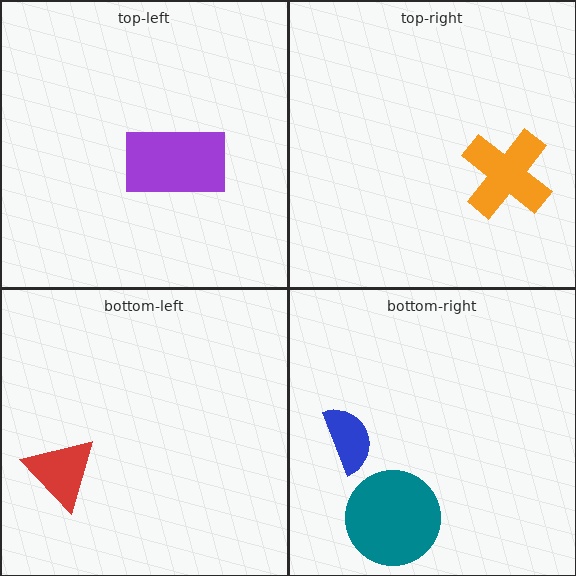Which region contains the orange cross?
The top-right region.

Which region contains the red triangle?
The bottom-left region.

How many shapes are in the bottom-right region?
2.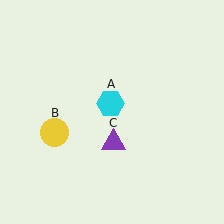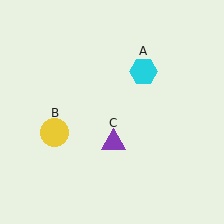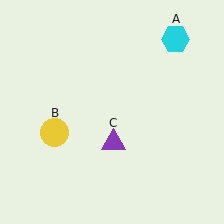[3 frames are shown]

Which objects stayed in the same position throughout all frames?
Yellow circle (object B) and purple triangle (object C) remained stationary.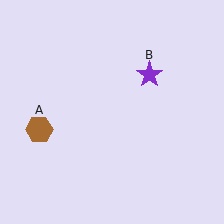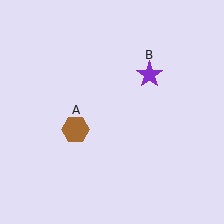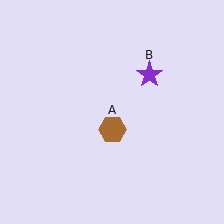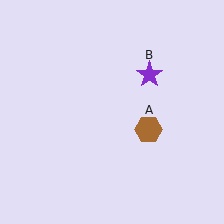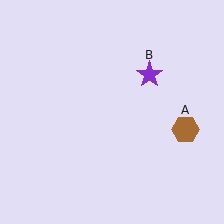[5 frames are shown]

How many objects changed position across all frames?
1 object changed position: brown hexagon (object A).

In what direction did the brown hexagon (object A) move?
The brown hexagon (object A) moved right.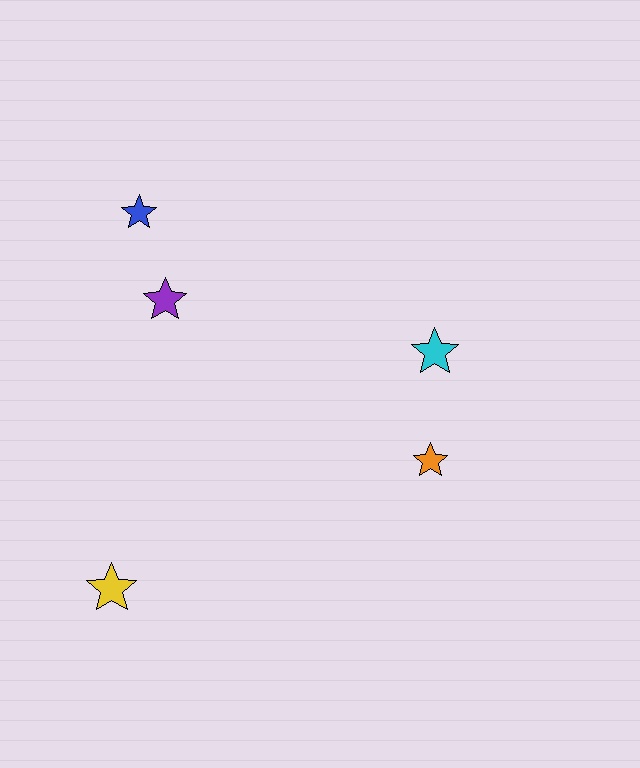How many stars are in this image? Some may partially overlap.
There are 5 stars.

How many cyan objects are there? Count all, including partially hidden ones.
There is 1 cyan object.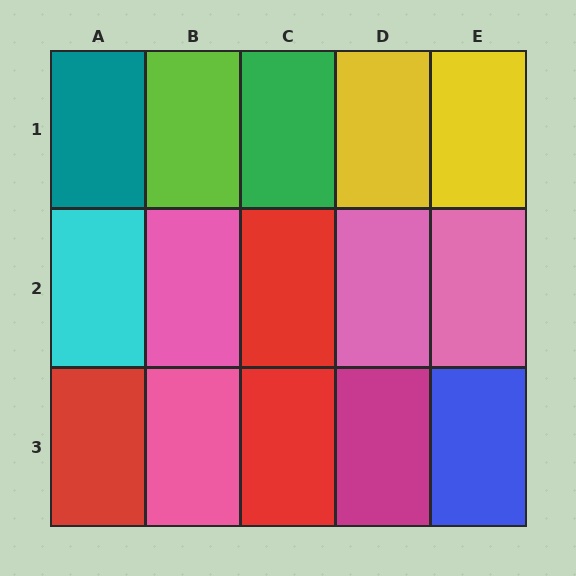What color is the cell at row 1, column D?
Yellow.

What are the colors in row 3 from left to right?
Red, pink, red, magenta, blue.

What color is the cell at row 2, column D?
Pink.